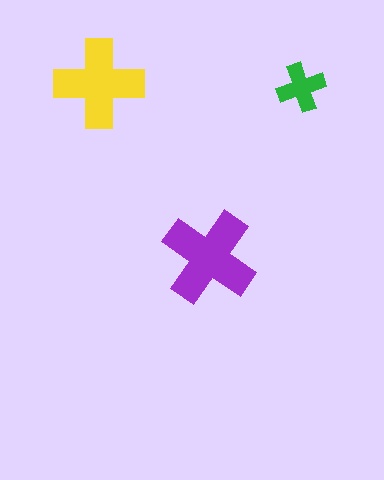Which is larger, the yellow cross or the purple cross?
The purple one.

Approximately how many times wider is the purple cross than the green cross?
About 2 times wider.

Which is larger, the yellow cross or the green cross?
The yellow one.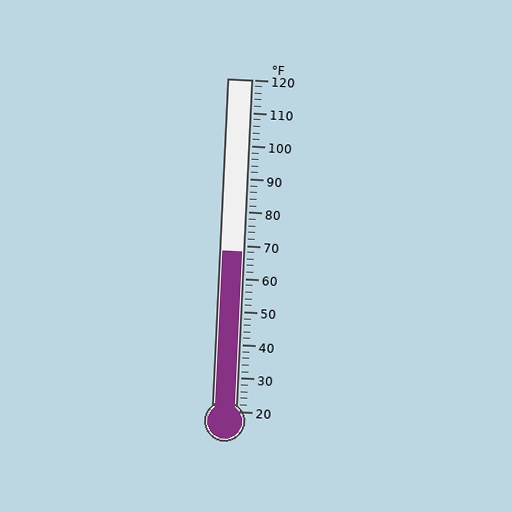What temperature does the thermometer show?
The thermometer shows approximately 68°F.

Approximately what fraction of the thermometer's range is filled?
The thermometer is filled to approximately 50% of its range.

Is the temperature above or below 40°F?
The temperature is above 40°F.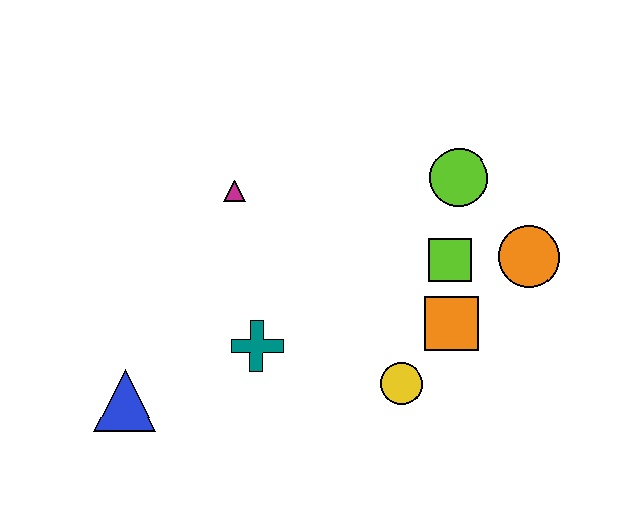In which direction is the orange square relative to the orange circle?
The orange square is to the left of the orange circle.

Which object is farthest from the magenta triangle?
The orange circle is farthest from the magenta triangle.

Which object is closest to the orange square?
The lime square is closest to the orange square.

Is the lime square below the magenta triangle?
Yes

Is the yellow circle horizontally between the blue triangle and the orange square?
Yes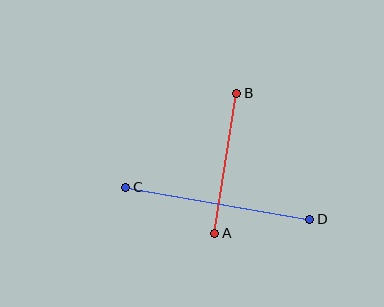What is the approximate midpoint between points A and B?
The midpoint is at approximately (226, 163) pixels.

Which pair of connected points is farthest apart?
Points C and D are farthest apart.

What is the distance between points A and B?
The distance is approximately 142 pixels.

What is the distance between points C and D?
The distance is approximately 187 pixels.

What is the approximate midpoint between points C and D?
The midpoint is at approximately (218, 203) pixels.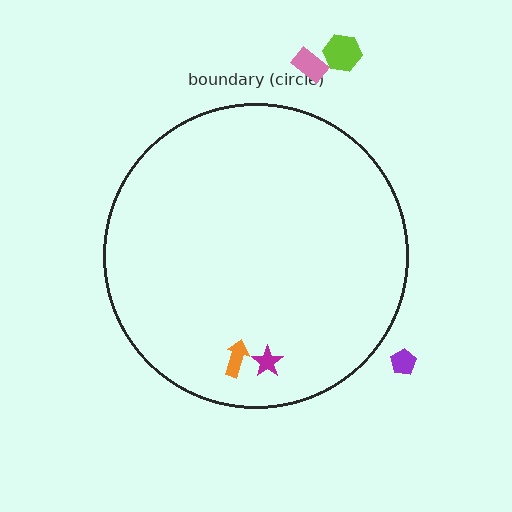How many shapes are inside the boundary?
2 inside, 3 outside.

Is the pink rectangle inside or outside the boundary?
Outside.